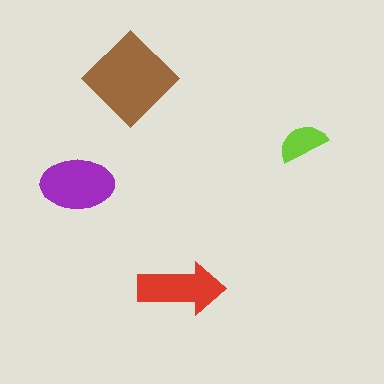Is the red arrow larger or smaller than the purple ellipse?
Smaller.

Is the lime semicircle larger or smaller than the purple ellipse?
Smaller.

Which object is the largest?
The brown diamond.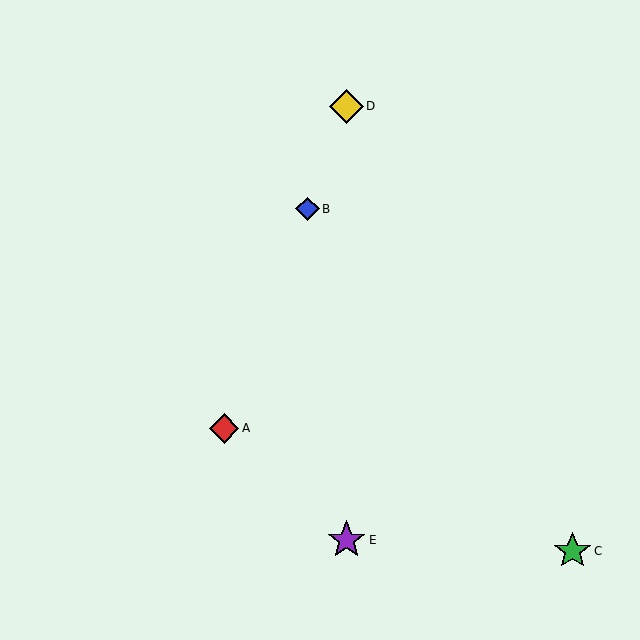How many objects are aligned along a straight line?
3 objects (A, B, D) are aligned along a straight line.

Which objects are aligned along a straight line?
Objects A, B, D are aligned along a straight line.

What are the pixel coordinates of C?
Object C is at (573, 551).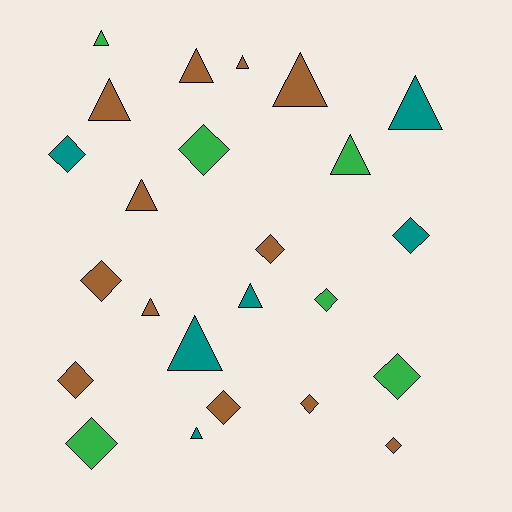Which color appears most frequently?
Brown, with 12 objects.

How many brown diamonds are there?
There are 6 brown diamonds.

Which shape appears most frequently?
Diamond, with 12 objects.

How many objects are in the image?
There are 24 objects.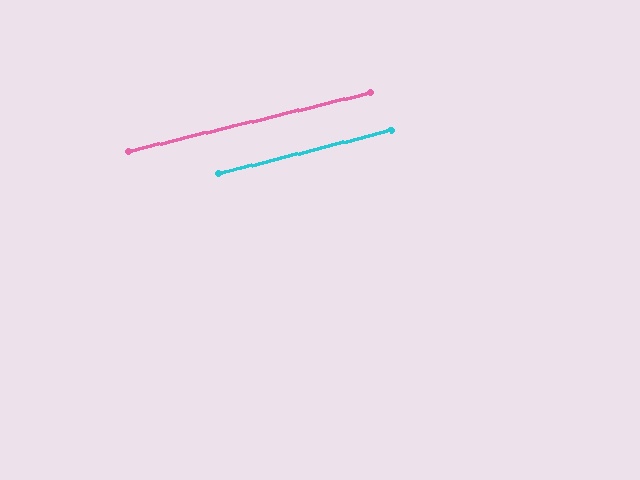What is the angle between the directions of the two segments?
Approximately 0 degrees.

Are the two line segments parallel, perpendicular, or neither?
Parallel — their directions differ by only 0.4°.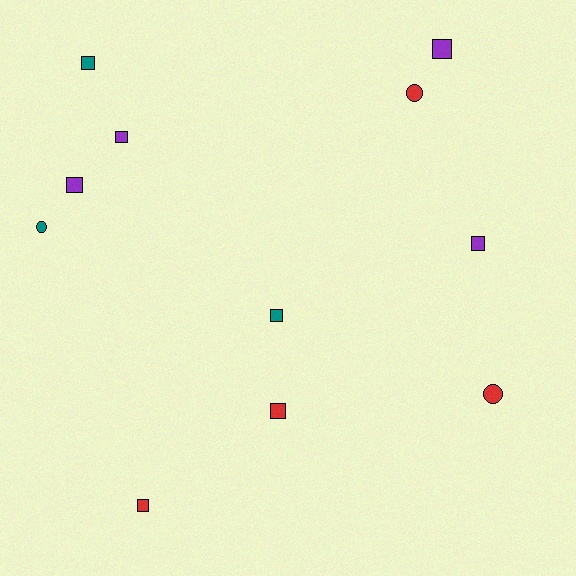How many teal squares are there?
There are 2 teal squares.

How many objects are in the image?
There are 11 objects.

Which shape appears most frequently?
Square, with 8 objects.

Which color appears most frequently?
Red, with 4 objects.